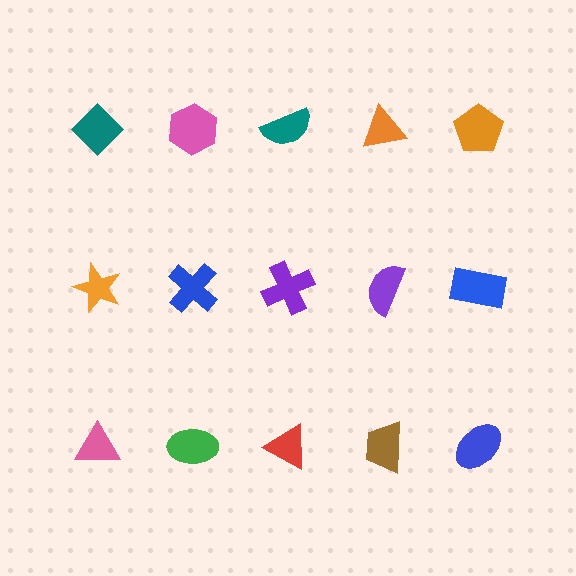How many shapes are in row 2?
5 shapes.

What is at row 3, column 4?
A brown trapezoid.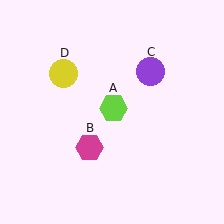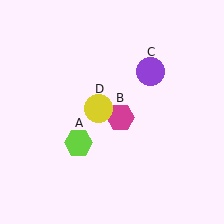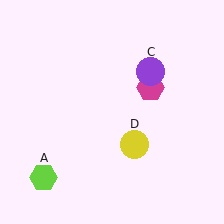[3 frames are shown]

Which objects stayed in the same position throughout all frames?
Purple circle (object C) remained stationary.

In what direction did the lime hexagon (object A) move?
The lime hexagon (object A) moved down and to the left.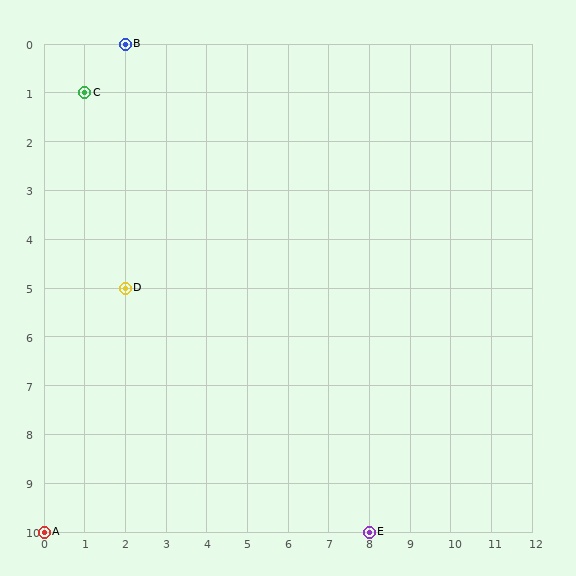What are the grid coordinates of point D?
Point D is at grid coordinates (2, 5).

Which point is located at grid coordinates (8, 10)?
Point E is at (8, 10).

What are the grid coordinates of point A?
Point A is at grid coordinates (0, 10).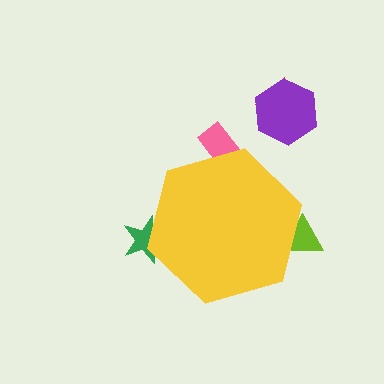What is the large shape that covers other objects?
A yellow hexagon.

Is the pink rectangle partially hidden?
Yes, the pink rectangle is partially hidden behind the yellow hexagon.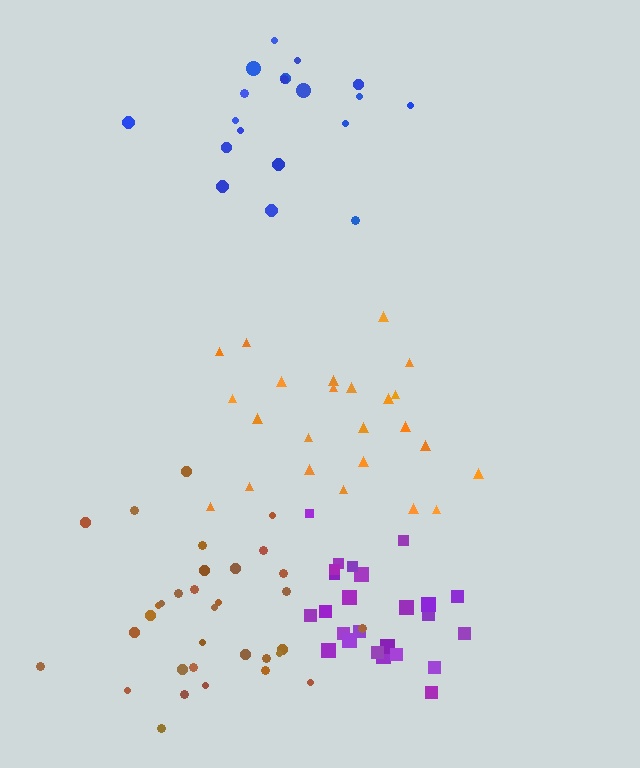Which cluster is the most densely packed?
Purple.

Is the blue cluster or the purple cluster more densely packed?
Purple.